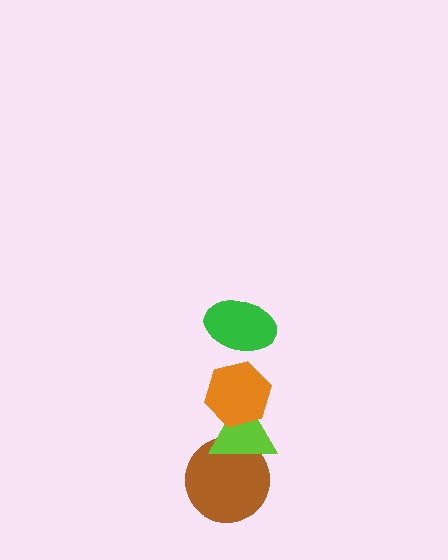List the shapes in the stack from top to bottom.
From top to bottom: the green ellipse, the orange hexagon, the lime triangle, the brown circle.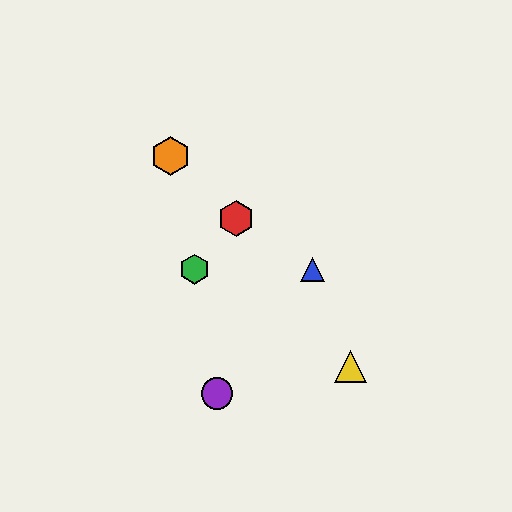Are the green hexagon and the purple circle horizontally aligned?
No, the green hexagon is at y≈269 and the purple circle is at y≈394.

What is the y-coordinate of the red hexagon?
The red hexagon is at y≈218.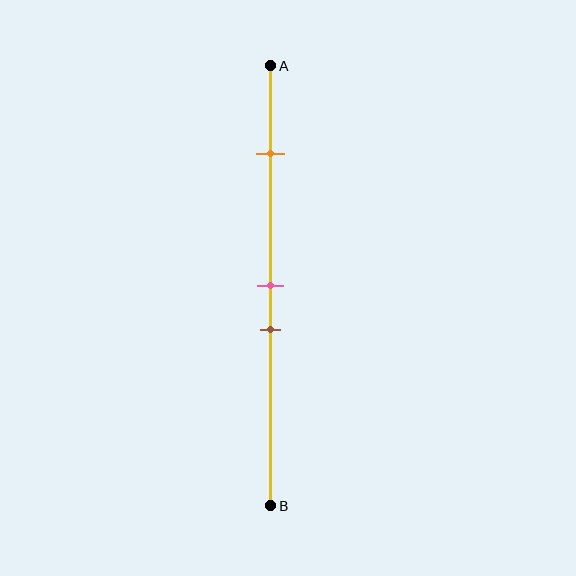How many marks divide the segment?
There are 3 marks dividing the segment.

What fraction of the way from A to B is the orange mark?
The orange mark is approximately 20% (0.2) of the way from A to B.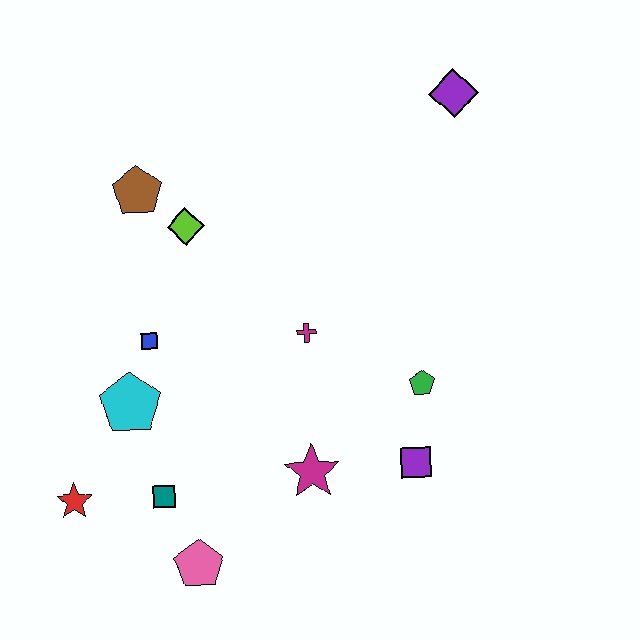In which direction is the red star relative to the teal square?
The red star is to the left of the teal square.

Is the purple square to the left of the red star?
No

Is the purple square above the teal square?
Yes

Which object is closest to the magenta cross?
The green pentagon is closest to the magenta cross.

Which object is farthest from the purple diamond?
The red star is farthest from the purple diamond.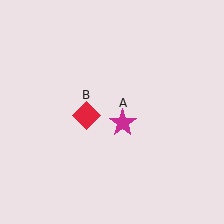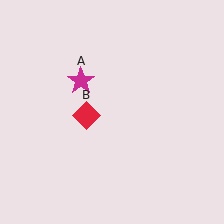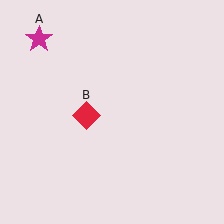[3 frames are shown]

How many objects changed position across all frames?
1 object changed position: magenta star (object A).